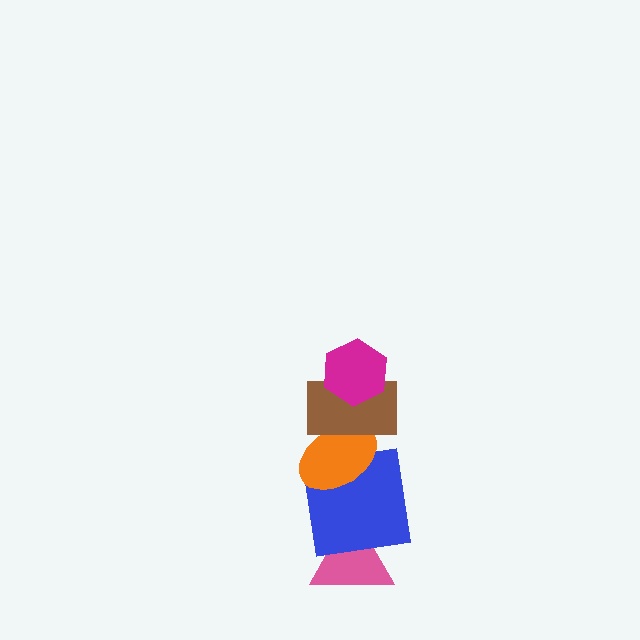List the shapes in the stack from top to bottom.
From top to bottom: the magenta hexagon, the brown rectangle, the orange ellipse, the blue square, the pink triangle.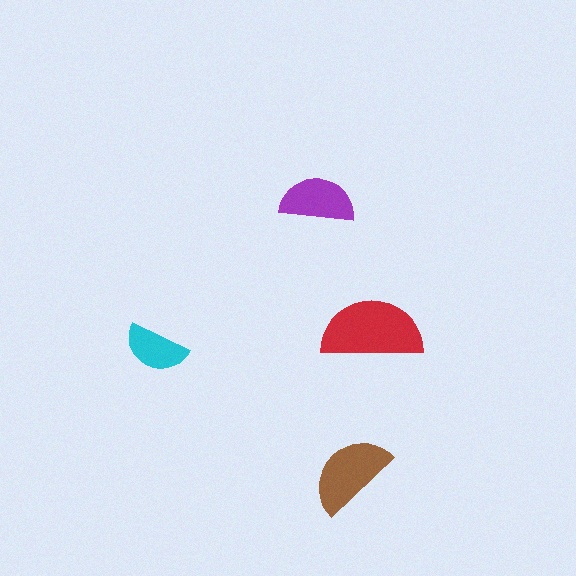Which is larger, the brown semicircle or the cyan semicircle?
The brown one.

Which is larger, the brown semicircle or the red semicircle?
The red one.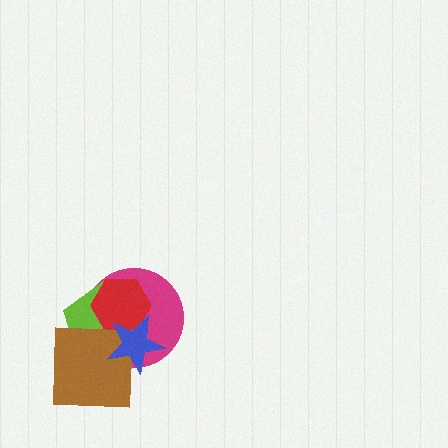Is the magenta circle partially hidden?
Yes, it is partially covered by another shape.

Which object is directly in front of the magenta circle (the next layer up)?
The lime pentagon is directly in front of the magenta circle.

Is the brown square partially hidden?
Yes, it is partially covered by another shape.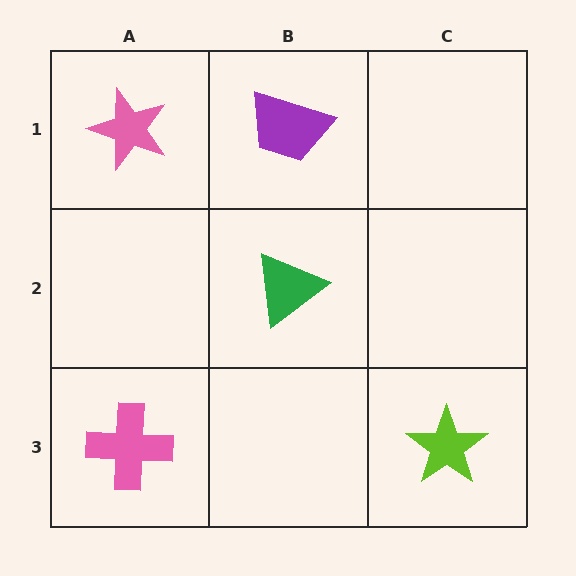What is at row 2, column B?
A green triangle.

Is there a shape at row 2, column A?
No, that cell is empty.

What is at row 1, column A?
A pink star.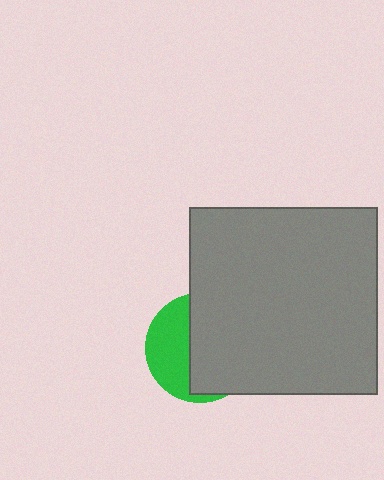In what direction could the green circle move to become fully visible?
The green circle could move left. That would shift it out from behind the gray square entirely.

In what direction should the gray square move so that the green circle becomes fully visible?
The gray square should move right. That is the shortest direction to clear the overlap and leave the green circle fully visible.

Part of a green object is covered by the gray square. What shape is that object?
It is a circle.